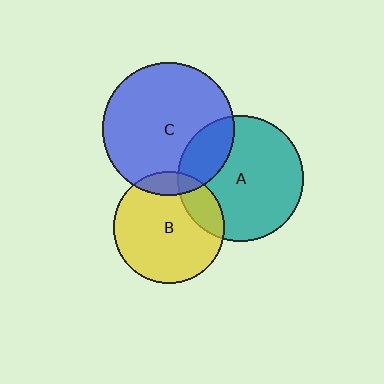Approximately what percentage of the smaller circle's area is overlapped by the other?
Approximately 20%.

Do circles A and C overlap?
Yes.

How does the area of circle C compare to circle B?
Approximately 1.4 times.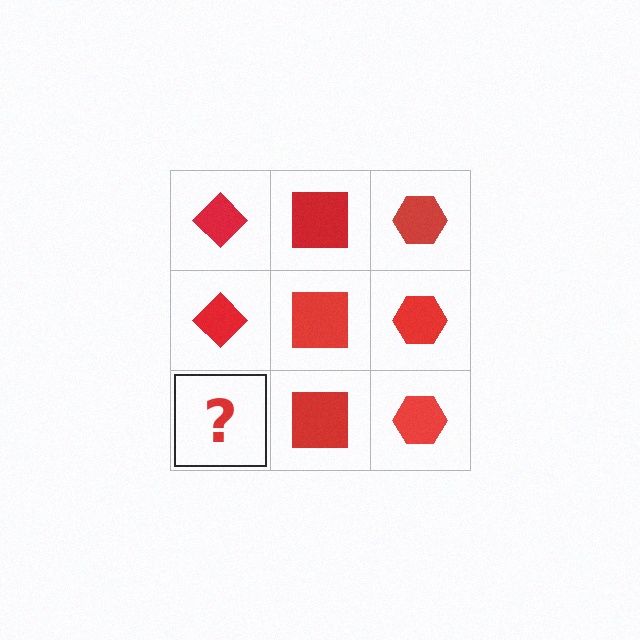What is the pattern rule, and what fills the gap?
The rule is that each column has a consistent shape. The gap should be filled with a red diamond.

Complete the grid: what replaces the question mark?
The question mark should be replaced with a red diamond.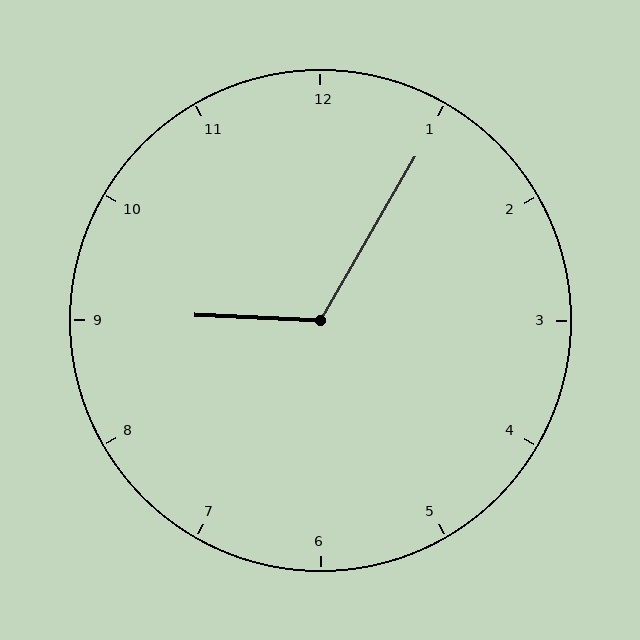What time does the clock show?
9:05.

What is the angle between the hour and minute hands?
Approximately 118 degrees.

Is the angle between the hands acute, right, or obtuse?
It is obtuse.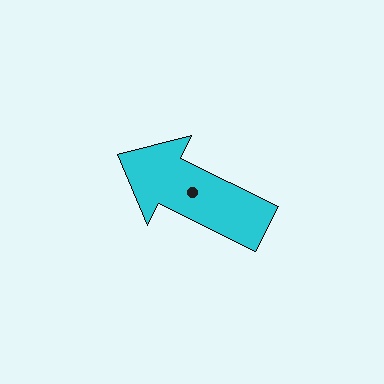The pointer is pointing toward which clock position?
Roughly 10 o'clock.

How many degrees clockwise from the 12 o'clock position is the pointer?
Approximately 296 degrees.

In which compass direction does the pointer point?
Northwest.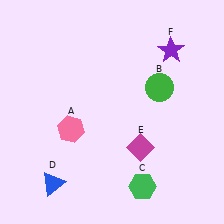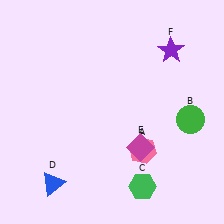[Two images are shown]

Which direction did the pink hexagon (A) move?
The pink hexagon (A) moved right.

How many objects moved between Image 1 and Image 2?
2 objects moved between the two images.